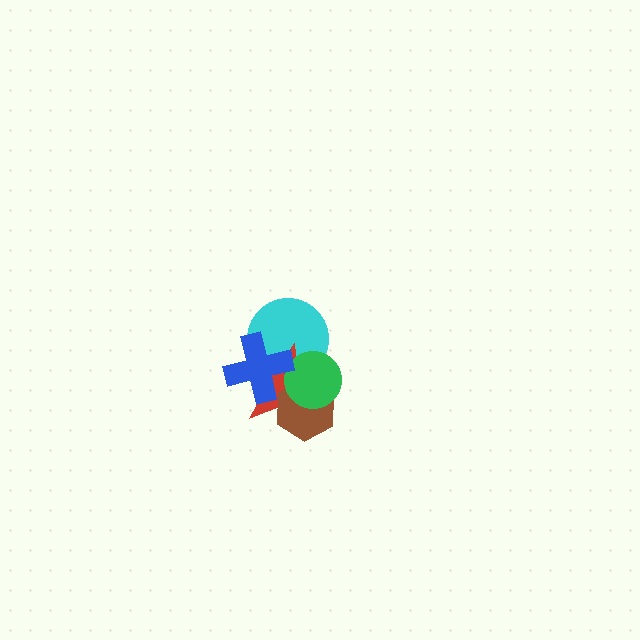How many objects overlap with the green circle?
4 objects overlap with the green circle.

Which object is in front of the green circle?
The blue cross is in front of the green circle.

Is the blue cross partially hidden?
No, no other shape covers it.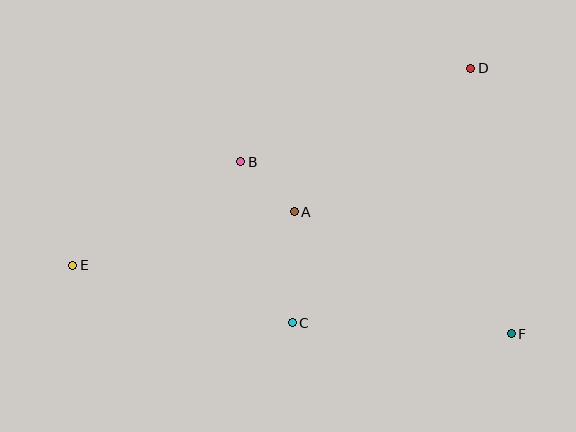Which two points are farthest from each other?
Points D and E are farthest from each other.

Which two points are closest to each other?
Points A and B are closest to each other.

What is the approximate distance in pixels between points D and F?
The distance between D and F is approximately 269 pixels.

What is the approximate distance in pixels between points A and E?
The distance between A and E is approximately 228 pixels.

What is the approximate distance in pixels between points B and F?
The distance between B and F is approximately 321 pixels.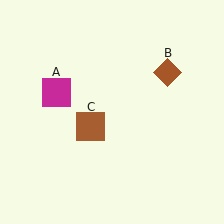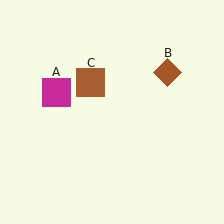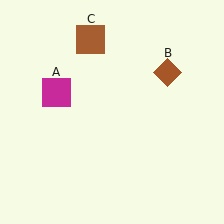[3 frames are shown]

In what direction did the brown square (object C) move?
The brown square (object C) moved up.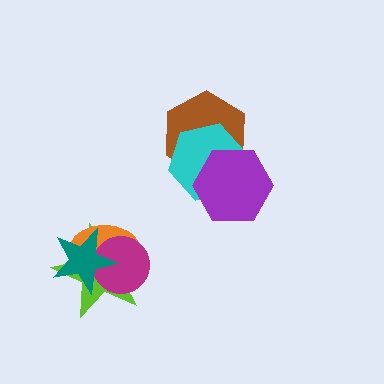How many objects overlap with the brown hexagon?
2 objects overlap with the brown hexagon.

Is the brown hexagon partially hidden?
Yes, it is partially covered by another shape.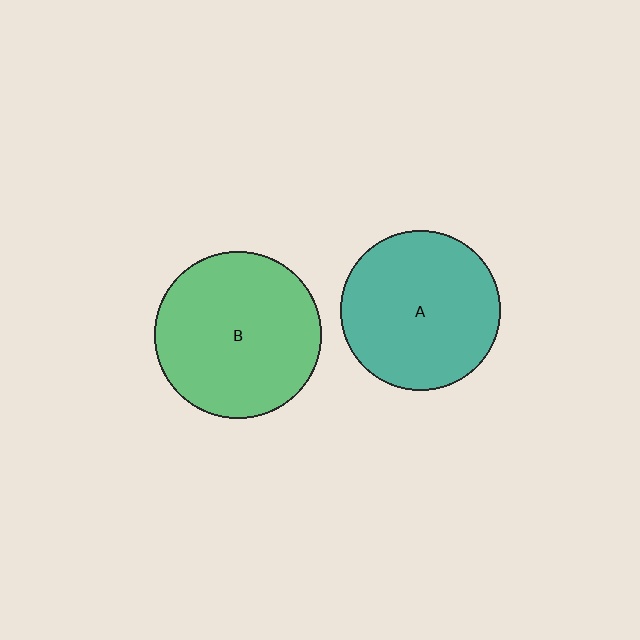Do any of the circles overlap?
No, none of the circles overlap.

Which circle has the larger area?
Circle B (green).